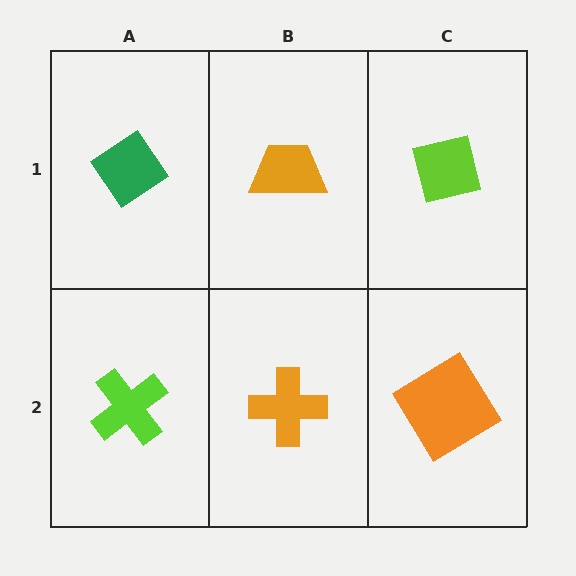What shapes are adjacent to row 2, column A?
A green diamond (row 1, column A), an orange cross (row 2, column B).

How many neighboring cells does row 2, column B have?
3.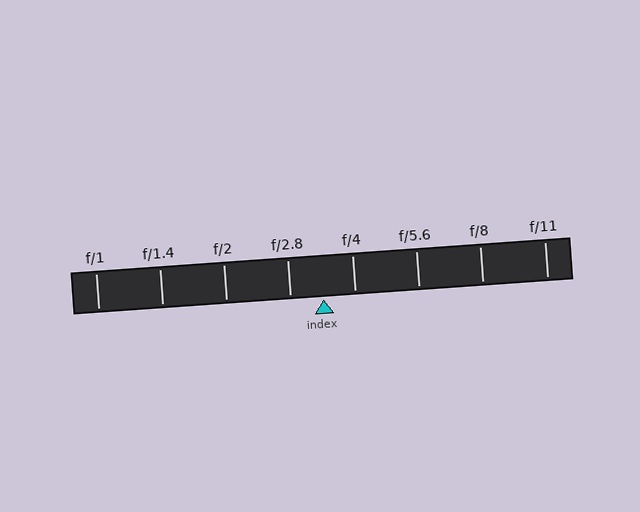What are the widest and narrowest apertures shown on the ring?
The widest aperture shown is f/1 and the narrowest is f/11.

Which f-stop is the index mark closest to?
The index mark is closest to f/4.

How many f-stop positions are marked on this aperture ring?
There are 8 f-stop positions marked.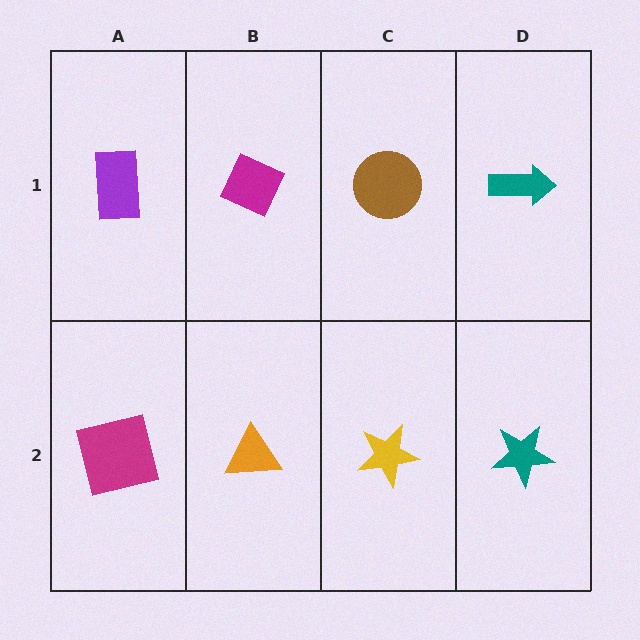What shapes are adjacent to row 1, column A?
A magenta square (row 2, column A), a magenta diamond (row 1, column B).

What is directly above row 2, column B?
A magenta diamond.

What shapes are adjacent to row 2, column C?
A brown circle (row 1, column C), an orange triangle (row 2, column B), a teal star (row 2, column D).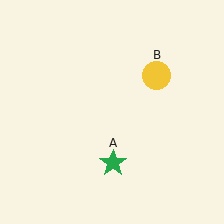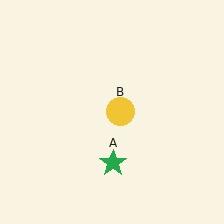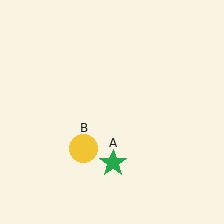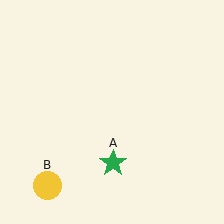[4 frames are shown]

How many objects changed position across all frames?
1 object changed position: yellow circle (object B).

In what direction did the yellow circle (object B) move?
The yellow circle (object B) moved down and to the left.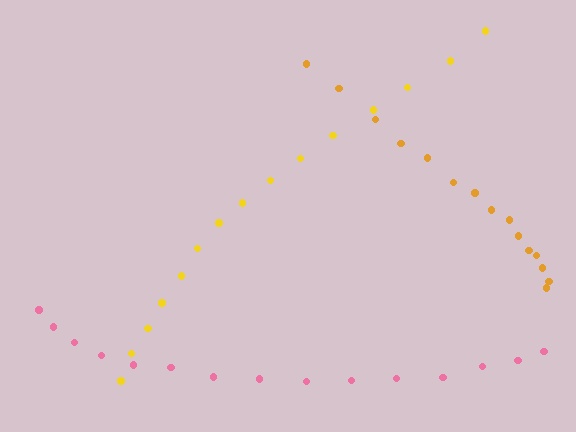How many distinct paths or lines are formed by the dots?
There are 3 distinct paths.